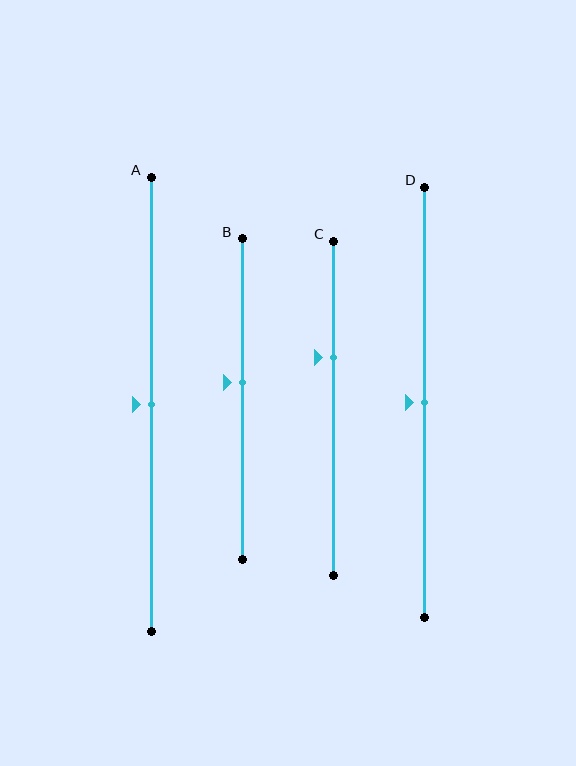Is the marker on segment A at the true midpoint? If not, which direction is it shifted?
Yes, the marker on segment A is at the true midpoint.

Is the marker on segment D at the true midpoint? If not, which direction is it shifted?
Yes, the marker on segment D is at the true midpoint.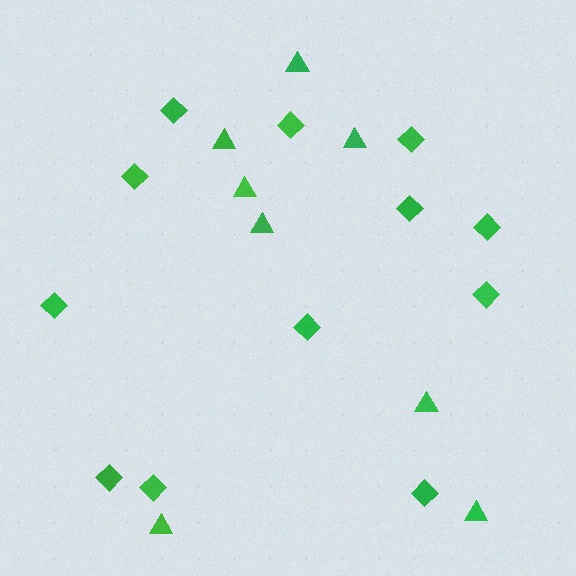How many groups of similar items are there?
There are 2 groups: one group of triangles (8) and one group of diamonds (12).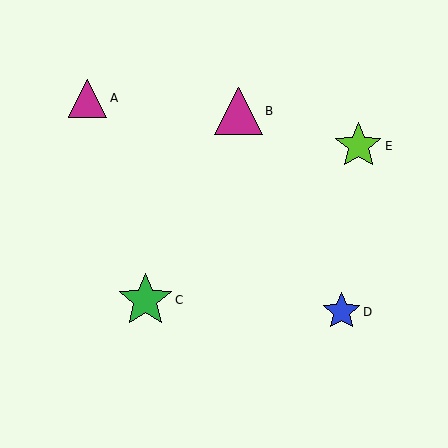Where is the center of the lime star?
The center of the lime star is at (358, 146).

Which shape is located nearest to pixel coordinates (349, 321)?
The blue star (labeled D) at (342, 312) is nearest to that location.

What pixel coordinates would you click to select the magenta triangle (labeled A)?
Click at (88, 98) to select the magenta triangle A.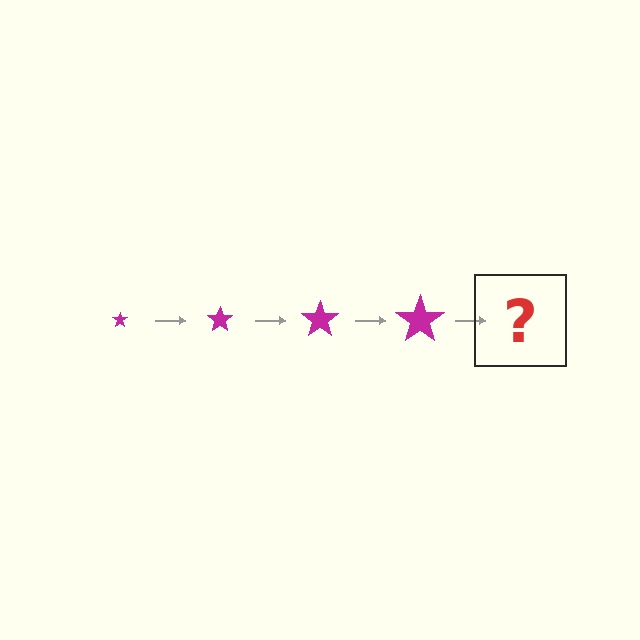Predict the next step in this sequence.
The next step is a magenta star, larger than the previous one.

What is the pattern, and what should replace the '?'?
The pattern is that the star gets progressively larger each step. The '?' should be a magenta star, larger than the previous one.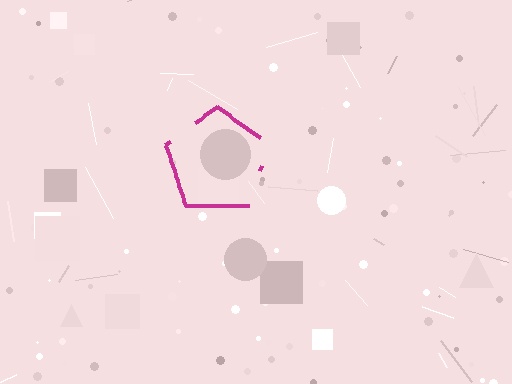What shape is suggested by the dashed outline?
The dashed outline suggests a pentagon.